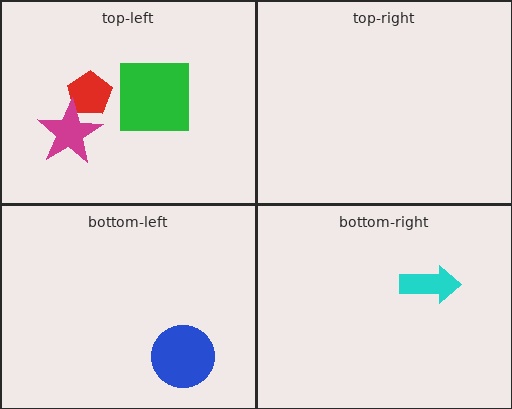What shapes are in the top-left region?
The red pentagon, the green square, the magenta star.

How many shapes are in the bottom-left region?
1.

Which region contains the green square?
The top-left region.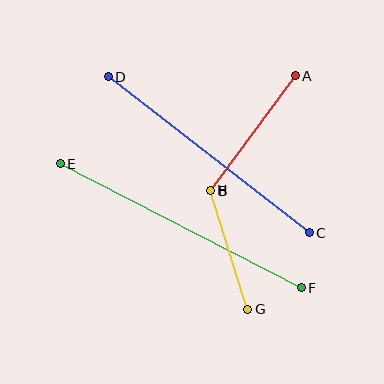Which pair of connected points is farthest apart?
Points E and F are farthest apart.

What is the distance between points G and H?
The distance is approximately 125 pixels.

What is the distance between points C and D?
The distance is approximately 254 pixels.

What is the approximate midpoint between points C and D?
The midpoint is at approximately (209, 155) pixels.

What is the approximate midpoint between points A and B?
The midpoint is at approximately (253, 133) pixels.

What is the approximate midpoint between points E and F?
The midpoint is at approximately (181, 226) pixels.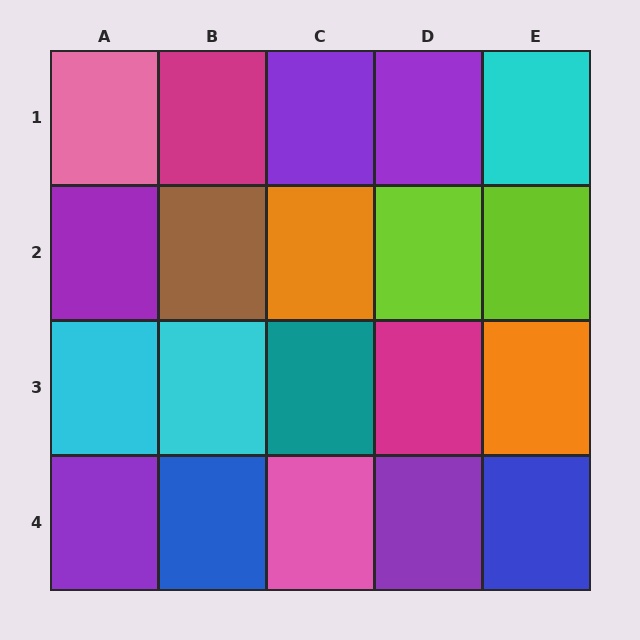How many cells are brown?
1 cell is brown.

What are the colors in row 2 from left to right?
Purple, brown, orange, lime, lime.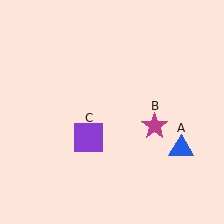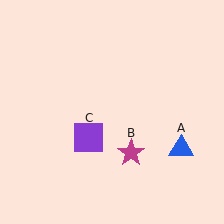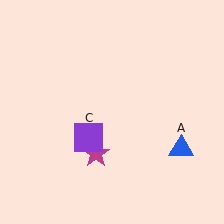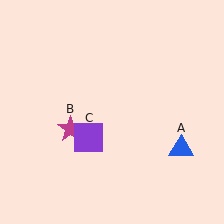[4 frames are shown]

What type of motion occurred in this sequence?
The magenta star (object B) rotated clockwise around the center of the scene.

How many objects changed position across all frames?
1 object changed position: magenta star (object B).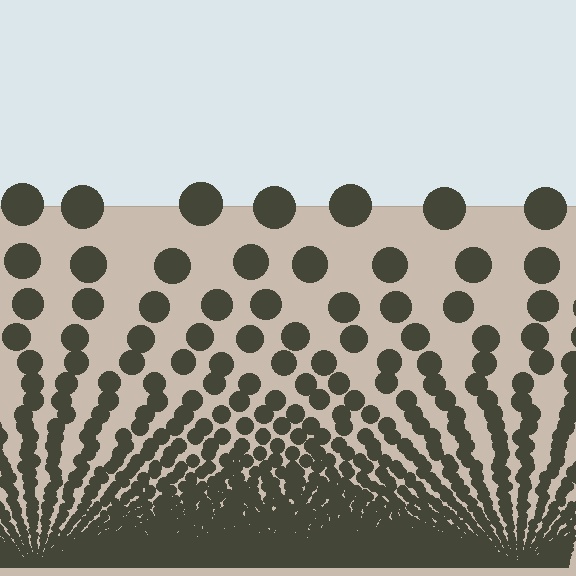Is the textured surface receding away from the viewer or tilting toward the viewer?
The surface appears to tilt toward the viewer. Texture elements get larger and sparser toward the top.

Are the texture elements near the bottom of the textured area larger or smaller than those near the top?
Smaller. The gradient is inverted — elements near the bottom are smaller and denser.